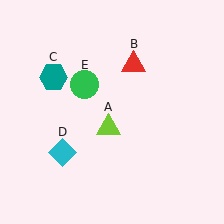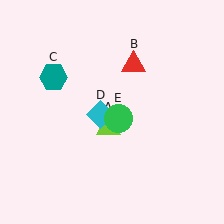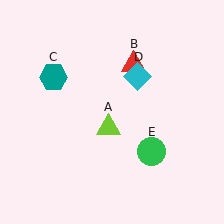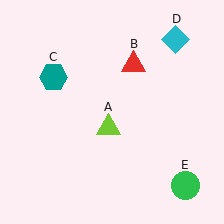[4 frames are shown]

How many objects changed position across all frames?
2 objects changed position: cyan diamond (object D), green circle (object E).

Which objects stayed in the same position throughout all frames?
Lime triangle (object A) and red triangle (object B) and teal hexagon (object C) remained stationary.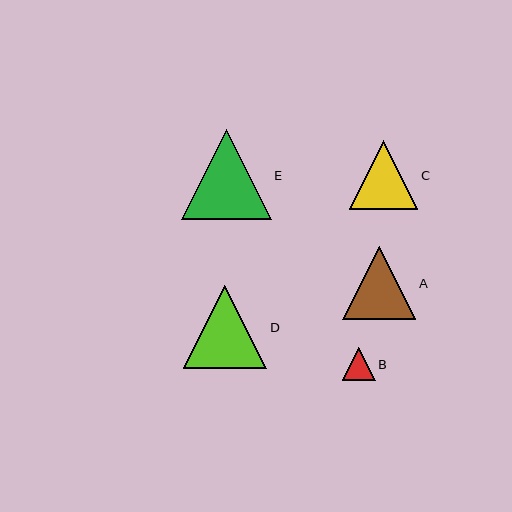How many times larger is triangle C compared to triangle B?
Triangle C is approximately 2.1 times the size of triangle B.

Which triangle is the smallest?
Triangle B is the smallest with a size of approximately 33 pixels.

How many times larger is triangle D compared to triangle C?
Triangle D is approximately 1.2 times the size of triangle C.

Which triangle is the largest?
Triangle E is the largest with a size of approximately 89 pixels.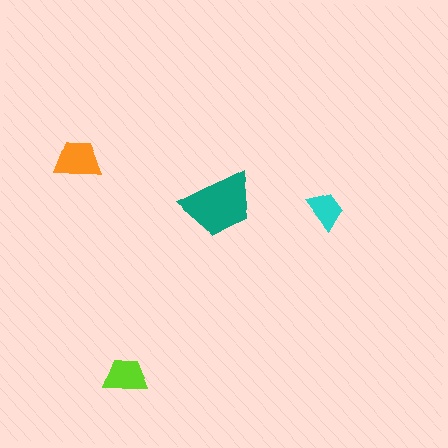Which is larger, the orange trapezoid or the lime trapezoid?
The orange one.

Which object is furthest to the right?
The cyan trapezoid is rightmost.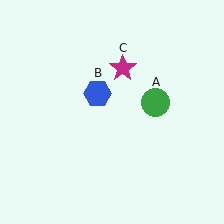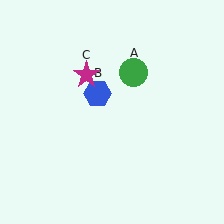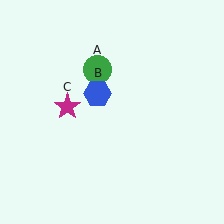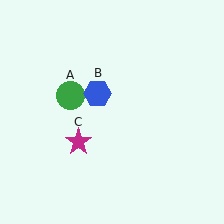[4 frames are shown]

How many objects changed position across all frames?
2 objects changed position: green circle (object A), magenta star (object C).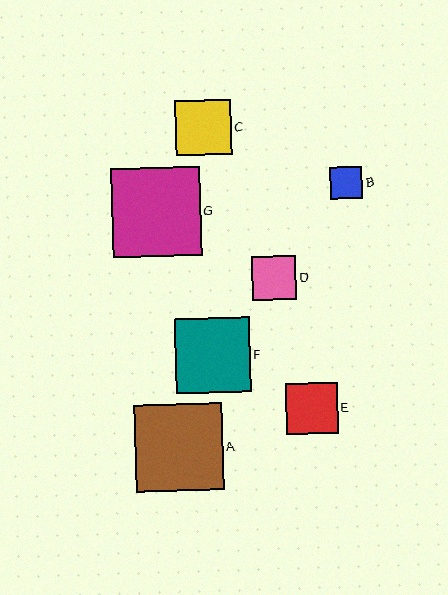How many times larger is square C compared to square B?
Square C is approximately 1.7 times the size of square B.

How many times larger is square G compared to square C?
Square G is approximately 1.6 times the size of square C.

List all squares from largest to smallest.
From largest to smallest: G, A, F, C, E, D, B.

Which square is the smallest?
Square B is the smallest with a size of approximately 32 pixels.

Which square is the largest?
Square G is the largest with a size of approximately 89 pixels.